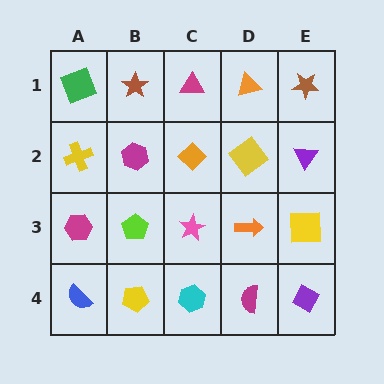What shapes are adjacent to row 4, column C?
A pink star (row 3, column C), a yellow pentagon (row 4, column B), a magenta semicircle (row 4, column D).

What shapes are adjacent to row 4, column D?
An orange arrow (row 3, column D), a cyan hexagon (row 4, column C), a purple diamond (row 4, column E).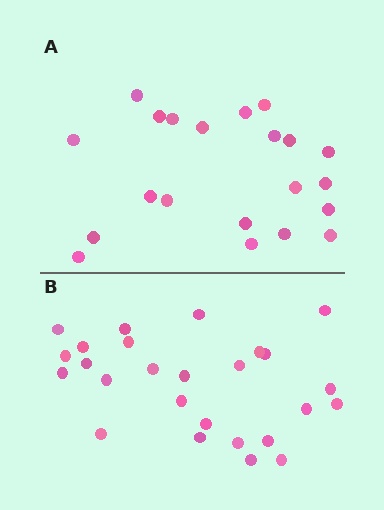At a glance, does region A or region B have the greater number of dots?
Region B (the bottom region) has more dots.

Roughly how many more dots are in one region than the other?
Region B has about 5 more dots than region A.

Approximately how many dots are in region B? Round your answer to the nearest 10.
About 30 dots. (The exact count is 26, which rounds to 30.)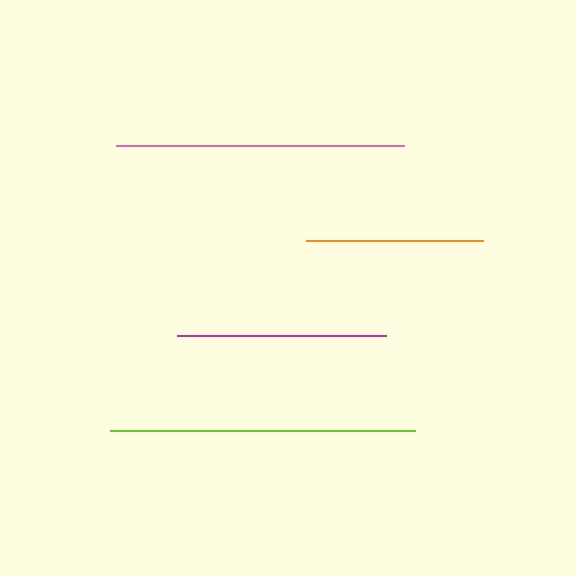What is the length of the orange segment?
The orange segment is approximately 177 pixels long.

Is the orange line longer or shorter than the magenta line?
The magenta line is longer than the orange line.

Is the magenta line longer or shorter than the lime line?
The lime line is longer than the magenta line.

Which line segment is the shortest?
The orange line is the shortest at approximately 177 pixels.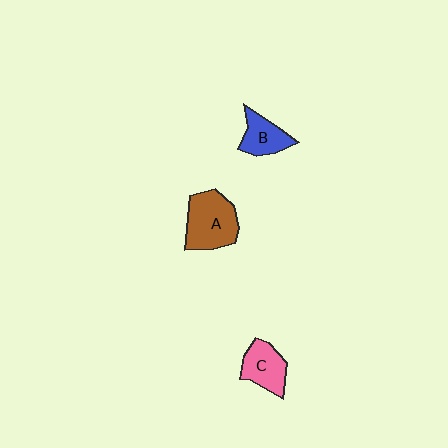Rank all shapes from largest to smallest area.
From largest to smallest: A (brown), C (pink), B (blue).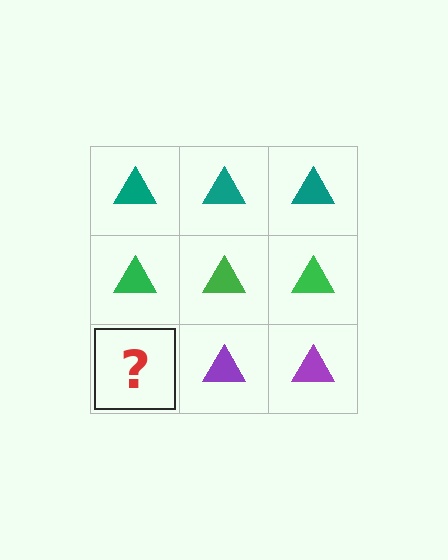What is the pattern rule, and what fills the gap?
The rule is that each row has a consistent color. The gap should be filled with a purple triangle.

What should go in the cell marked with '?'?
The missing cell should contain a purple triangle.